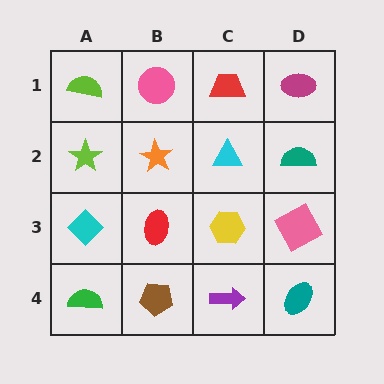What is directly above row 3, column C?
A cyan triangle.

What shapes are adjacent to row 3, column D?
A teal semicircle (row 2, column D), a teal ellipse (row 4, column D), a yellow hexagon (row 3, column C).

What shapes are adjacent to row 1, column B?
An orange star (row 2, column B), a lime semicircle (row 1, column A), a red trapezoid (row 1, column C).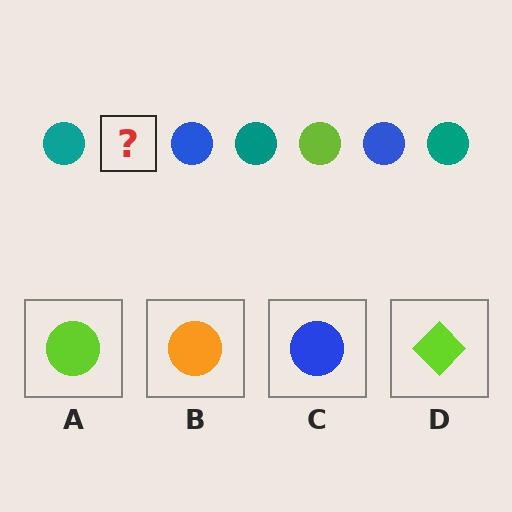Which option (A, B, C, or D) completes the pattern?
A.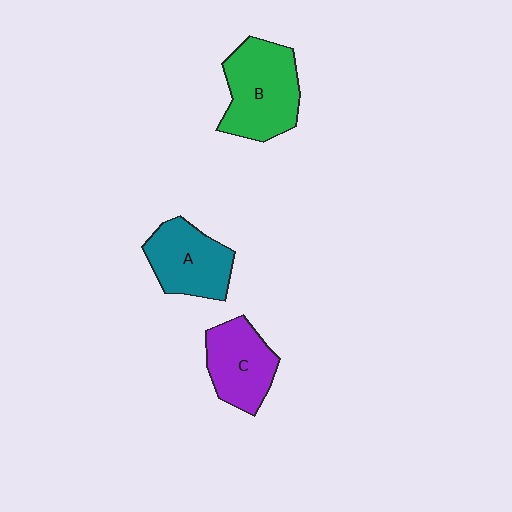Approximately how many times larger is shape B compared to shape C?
Approximately 1.3 times.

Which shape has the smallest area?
Shape C (purple).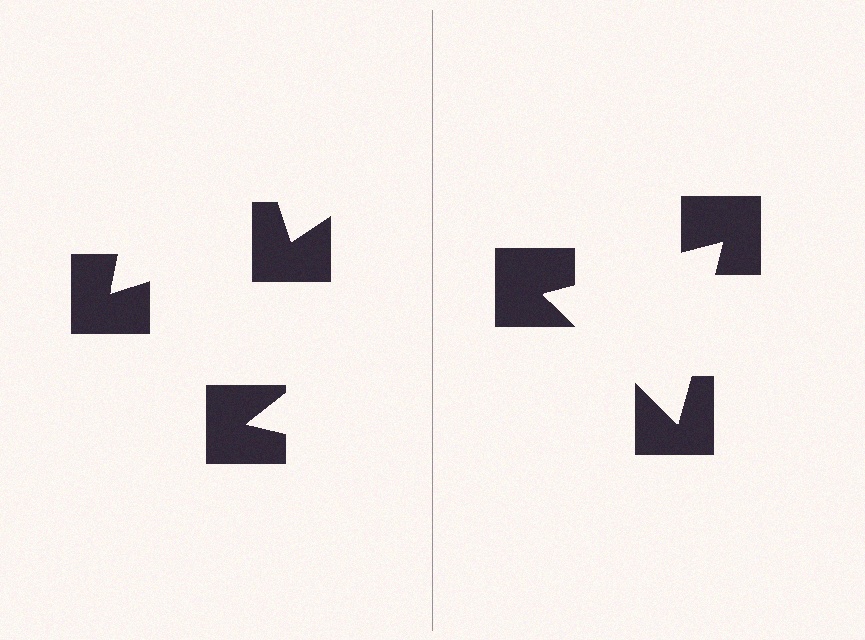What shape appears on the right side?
An illusory triangle.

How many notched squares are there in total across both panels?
6 — 3 on each side.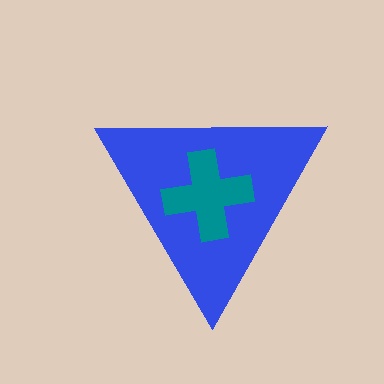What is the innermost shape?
The teal cross.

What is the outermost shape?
The blue triangle.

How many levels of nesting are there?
2.